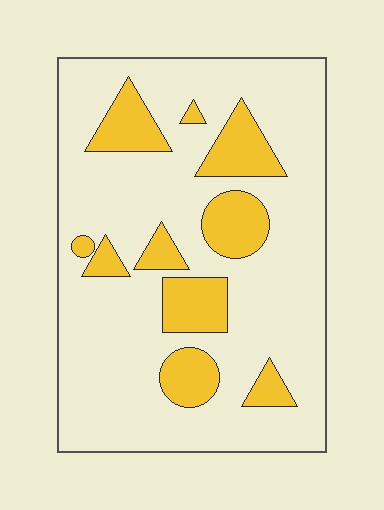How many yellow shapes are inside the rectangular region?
10.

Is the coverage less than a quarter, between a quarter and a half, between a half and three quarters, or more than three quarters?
Less than a quarter.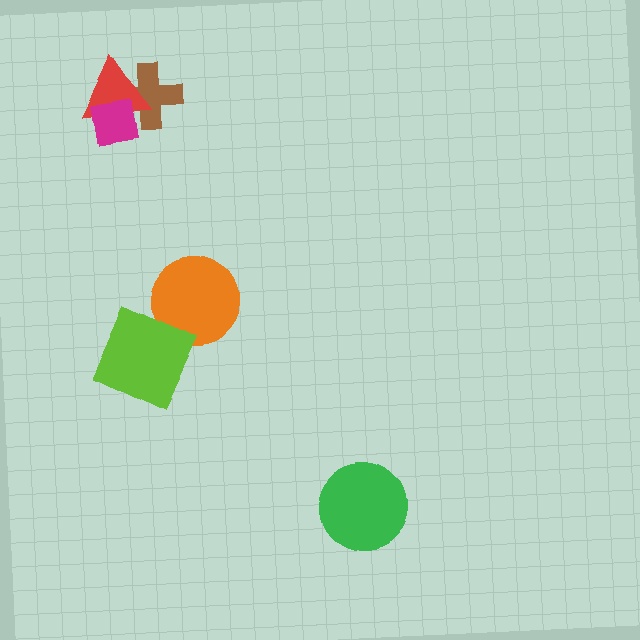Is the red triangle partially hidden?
Yes, it is partially covered by another shape.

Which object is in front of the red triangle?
The magenta square is in front of the red triangle.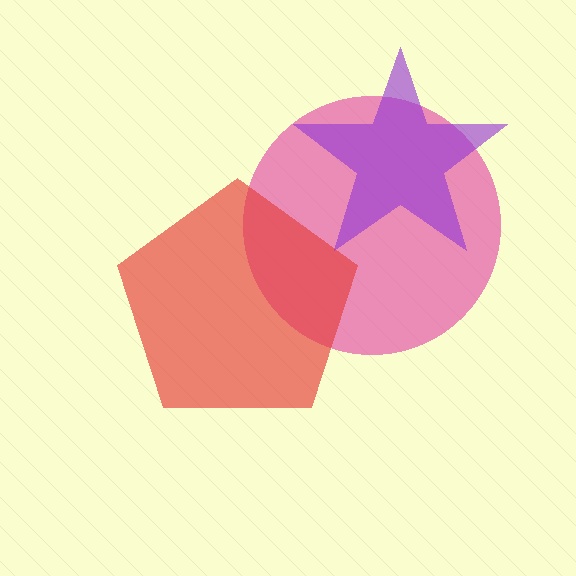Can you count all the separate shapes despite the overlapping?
Yes, there are 3 separate shapes.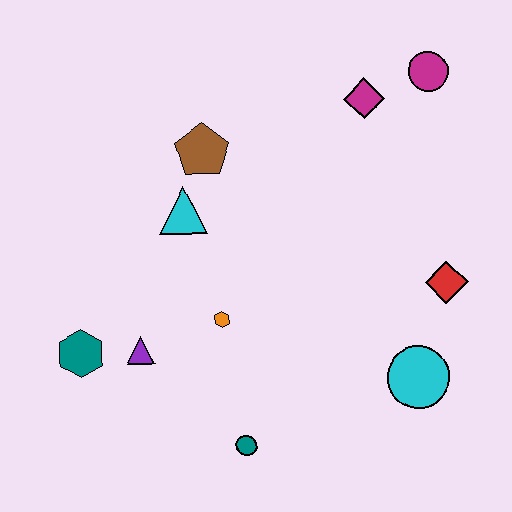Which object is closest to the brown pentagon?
The cyan triangle is closest to the brown pentagon.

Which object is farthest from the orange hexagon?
The magenta circle is farthest from the orange hexagon.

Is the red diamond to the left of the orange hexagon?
No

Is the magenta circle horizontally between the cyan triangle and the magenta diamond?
No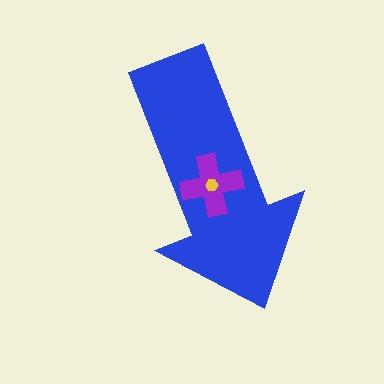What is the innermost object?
The yellow hexagon.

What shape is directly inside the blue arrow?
The purple cross.